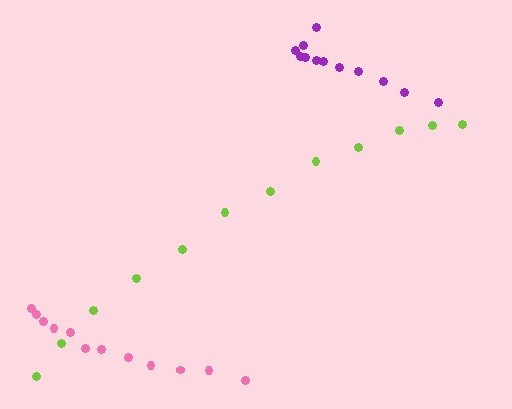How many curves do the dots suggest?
There are 3 distinct paths.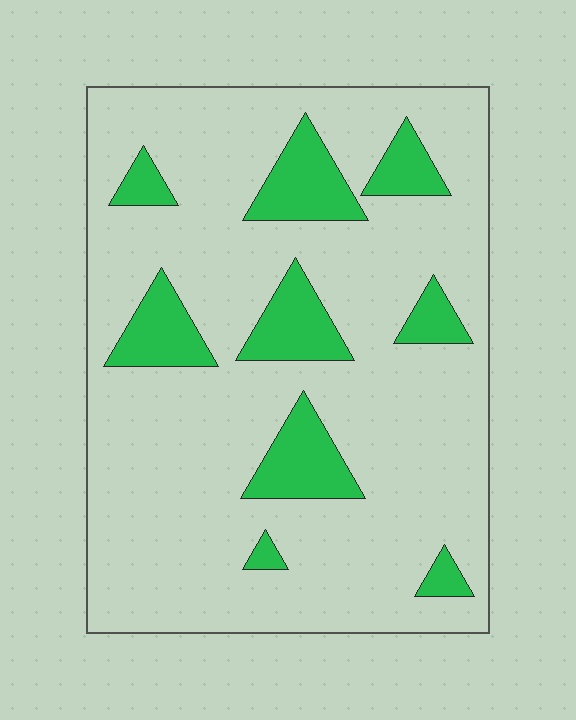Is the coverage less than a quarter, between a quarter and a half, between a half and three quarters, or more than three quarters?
Less than a quarter.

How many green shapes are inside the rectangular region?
9.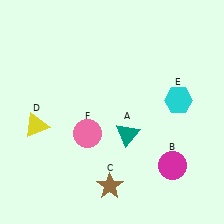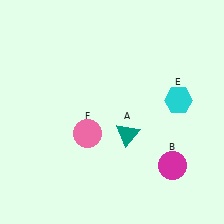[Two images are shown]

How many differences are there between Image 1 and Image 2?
There are 2 differences between the two images.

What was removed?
The brown star (C), the yellow triangle (D) were removed in Image 2.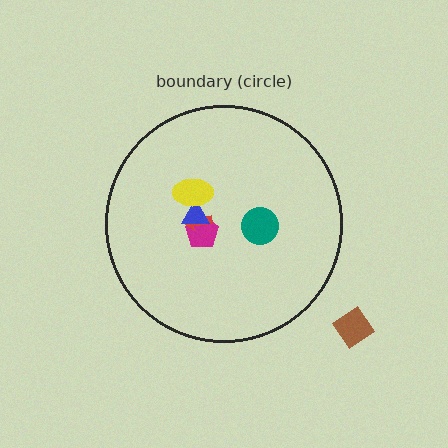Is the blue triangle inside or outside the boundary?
Inside.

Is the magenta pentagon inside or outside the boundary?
Inside.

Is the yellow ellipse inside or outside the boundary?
Inside.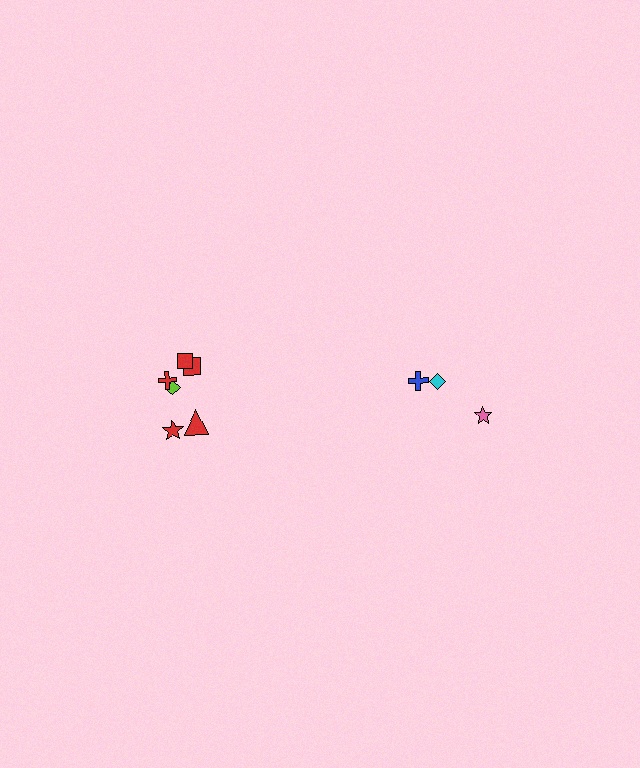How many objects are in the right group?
There are 3 objects.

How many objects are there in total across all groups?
There are 9 objects.